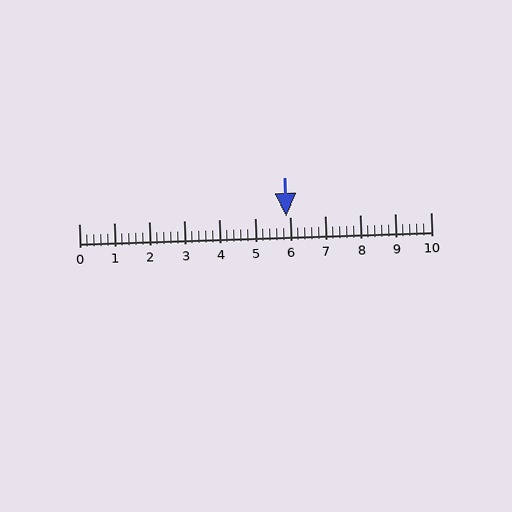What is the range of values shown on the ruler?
The ruler shows values from 0 to 10.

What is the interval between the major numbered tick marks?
The major tick marks are spaced 1 units apart.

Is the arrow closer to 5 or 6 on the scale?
The arrow is closer to 6.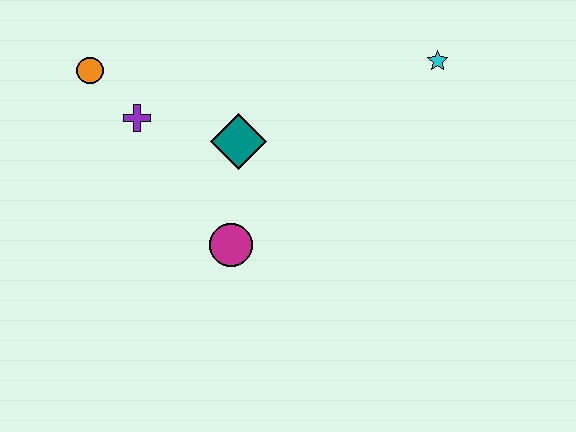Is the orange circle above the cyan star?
No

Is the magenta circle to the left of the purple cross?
No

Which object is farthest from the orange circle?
The cyan star is farthest from the orange circle.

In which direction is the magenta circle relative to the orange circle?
The magenta circle is below the orange circle.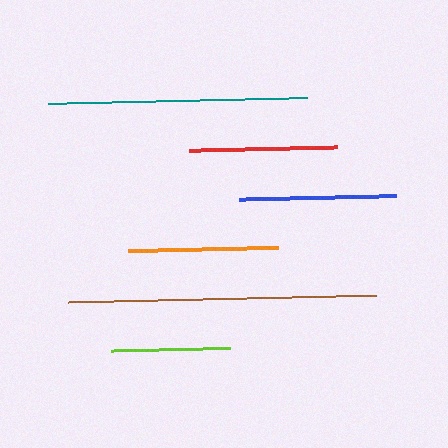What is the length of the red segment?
The red segment is approximately 147 pixels long.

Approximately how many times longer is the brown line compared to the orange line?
The brown line is approximately 2.1 times the length of the orange line.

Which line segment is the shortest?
The lime line is the shortest at approximately 119 pixels.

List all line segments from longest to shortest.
From longest to shortest: brown, teal, blue, orange, red, lime.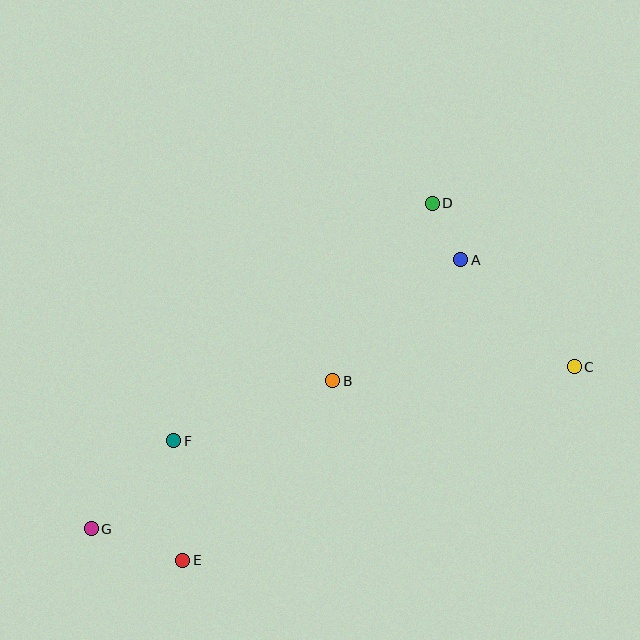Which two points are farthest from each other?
Points C and G are farthest from each other.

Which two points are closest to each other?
Points A and D are closest to each other.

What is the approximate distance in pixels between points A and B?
The distance between A and B is approximately 176 pixels.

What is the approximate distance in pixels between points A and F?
The distance between A and F is approximately 340 pixels.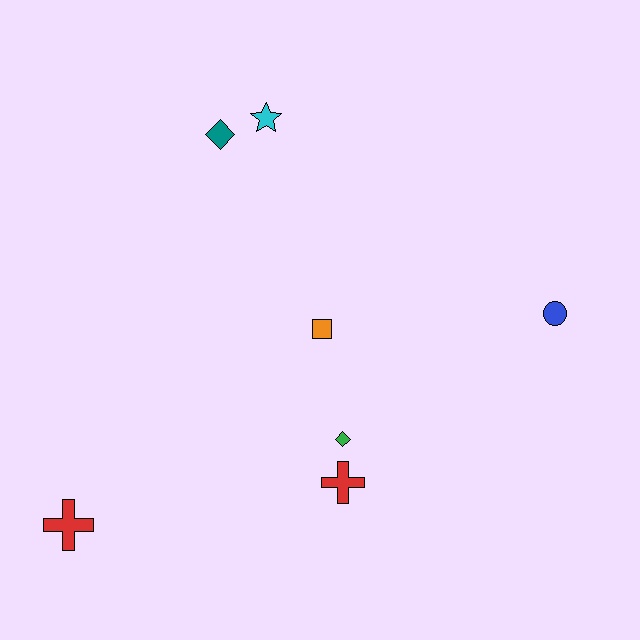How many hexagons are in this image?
There are no hexagons.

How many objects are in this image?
There are 7 objects.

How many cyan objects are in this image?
There is 1 cyan object.